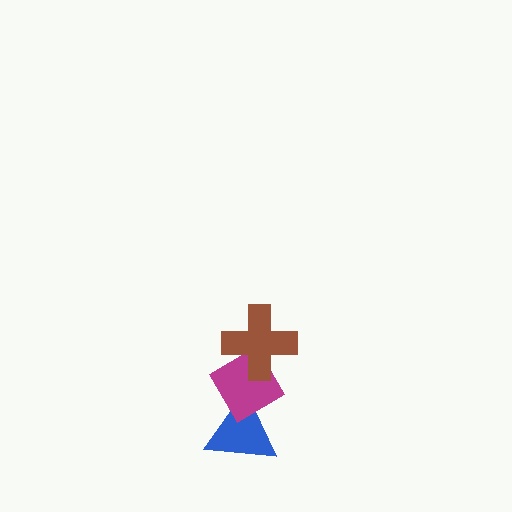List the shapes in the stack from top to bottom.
From top to bottom: the brown cross, the magenta diamond, the blue triangle.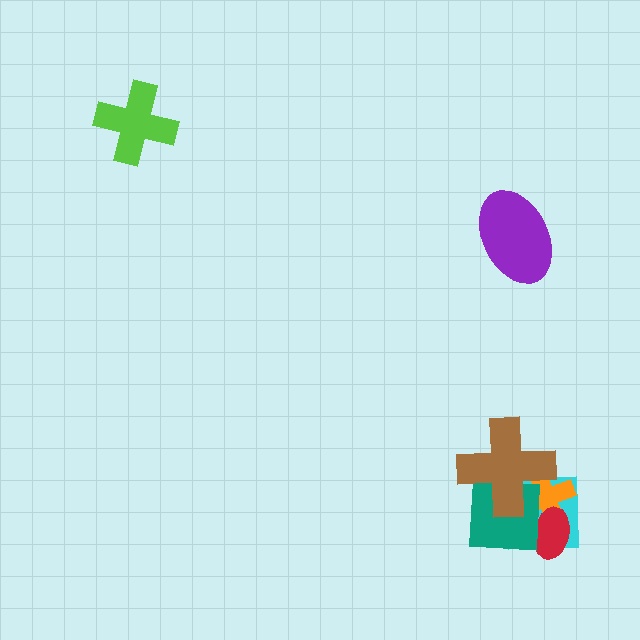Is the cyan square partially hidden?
Yes, it is partially covered by another shape.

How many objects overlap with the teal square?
4 objects overlap with the teal square.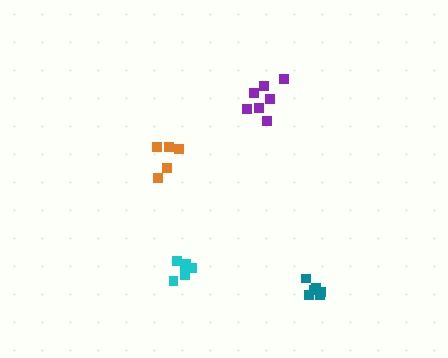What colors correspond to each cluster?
The clusters are colored: cyan, teal, purple, orange.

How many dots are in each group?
Group 1: 6 dots, Group 2: 6 dots, Group 3: 7 dots, Group 4: 5 dots (24 total).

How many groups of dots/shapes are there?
There are 4 groups.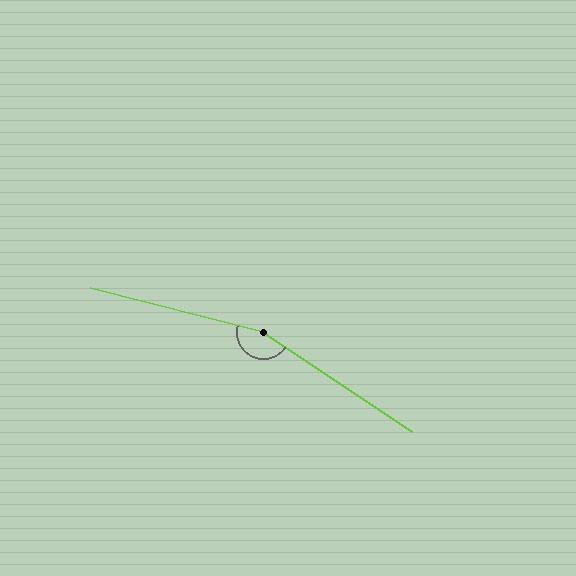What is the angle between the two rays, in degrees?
Approximately 161 degrees.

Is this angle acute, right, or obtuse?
It is obtuse.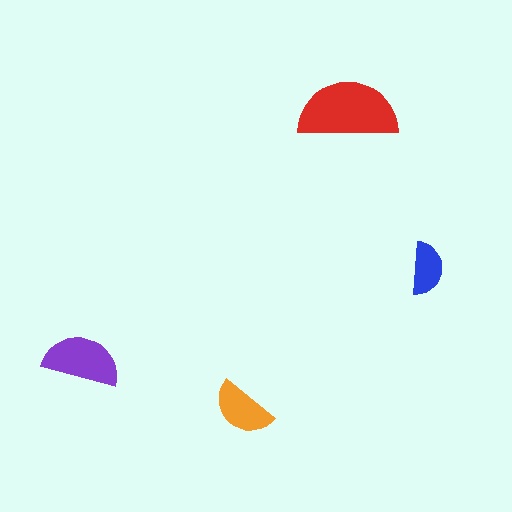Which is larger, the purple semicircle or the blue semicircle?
The purple one.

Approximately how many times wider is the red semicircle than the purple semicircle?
About 1.5 times wider.